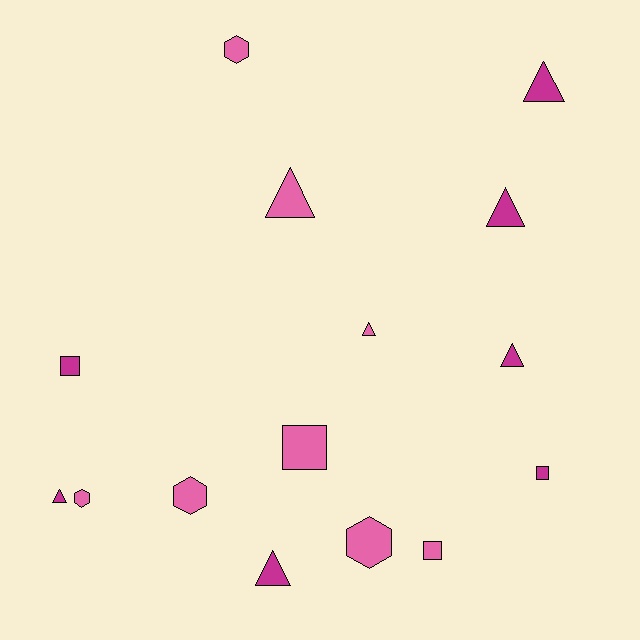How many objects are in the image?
There are 15 objects.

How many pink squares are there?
There are 2 pink squares.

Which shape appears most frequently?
Triangle, with 7 objects.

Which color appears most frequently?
Pink, with 8 objects.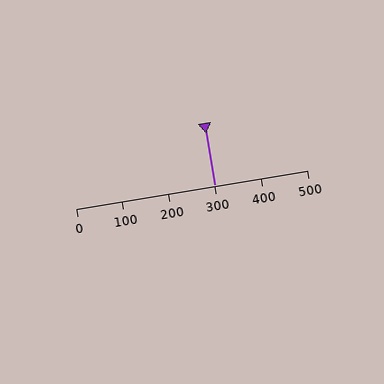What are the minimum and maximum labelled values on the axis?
The axis runs from 0 to 500.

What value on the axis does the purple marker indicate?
The marker indicates approximately 300.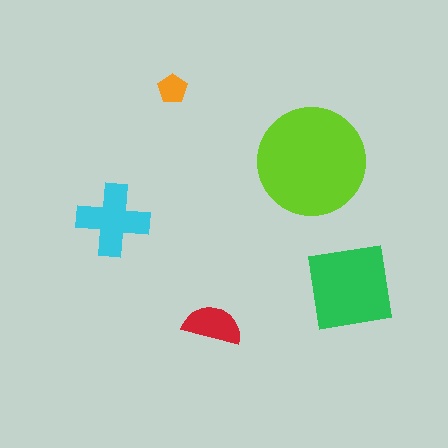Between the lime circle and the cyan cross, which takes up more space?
The lime circle.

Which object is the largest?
The lime circle.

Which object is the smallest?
The orange pentagon.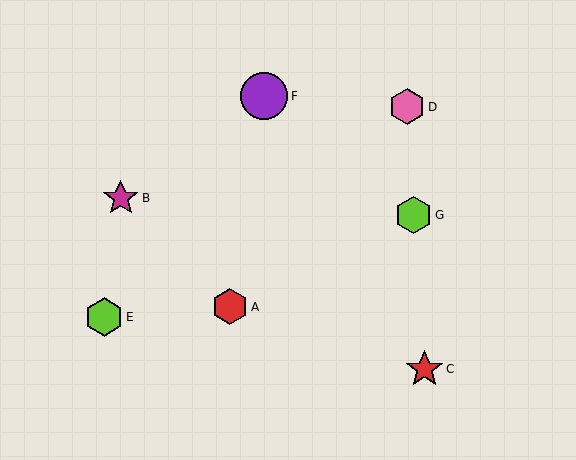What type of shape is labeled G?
Shape G is a lime hexagon.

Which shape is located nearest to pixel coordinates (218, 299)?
The red hexagon (labeled A) at (230, 307) is nearest to that location.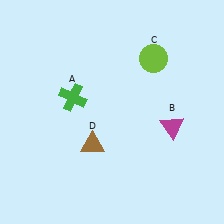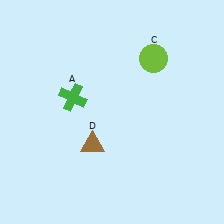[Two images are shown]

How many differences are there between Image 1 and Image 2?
There is 1 difference between the two images.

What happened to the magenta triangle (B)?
The magenta triangle (B) was removed in Image 2. It was in the bottom-right area of Image 1.